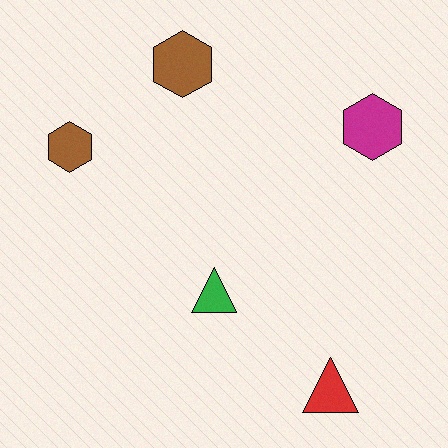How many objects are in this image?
There are 5 objects.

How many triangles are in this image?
There are 2 triangles.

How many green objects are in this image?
There is 1 green object.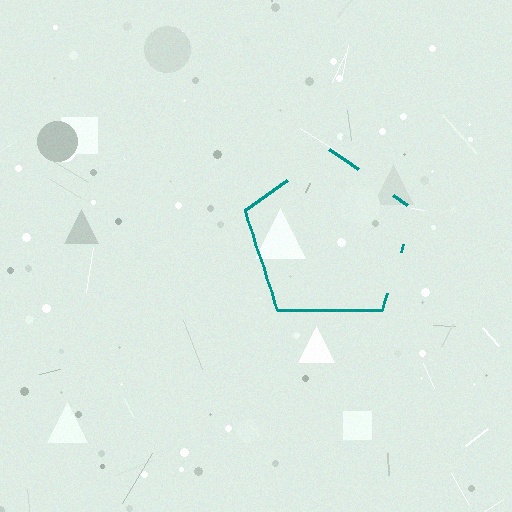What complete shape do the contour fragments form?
The contour fragments form a pentagon.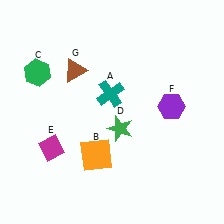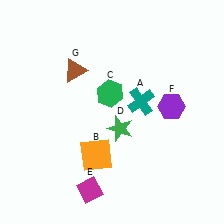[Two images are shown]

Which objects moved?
The objects that moved are: the teal cross (A), the green hexagon (C), the magenta diamond (E).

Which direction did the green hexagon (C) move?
The green hexagon (C) moved right.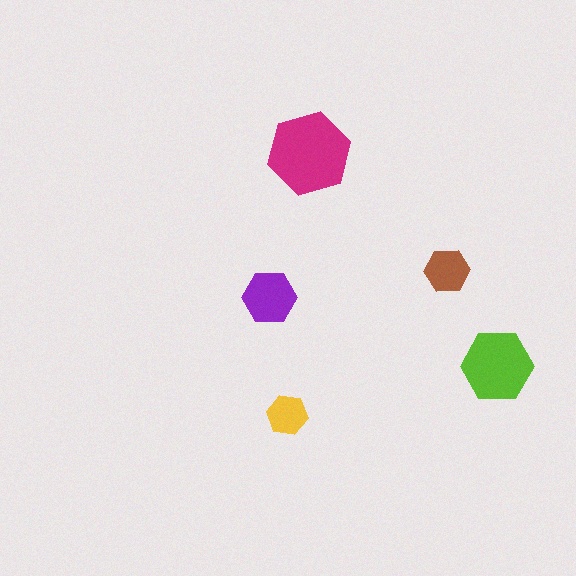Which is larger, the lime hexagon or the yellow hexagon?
The lime one.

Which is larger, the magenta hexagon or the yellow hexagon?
The magenta one.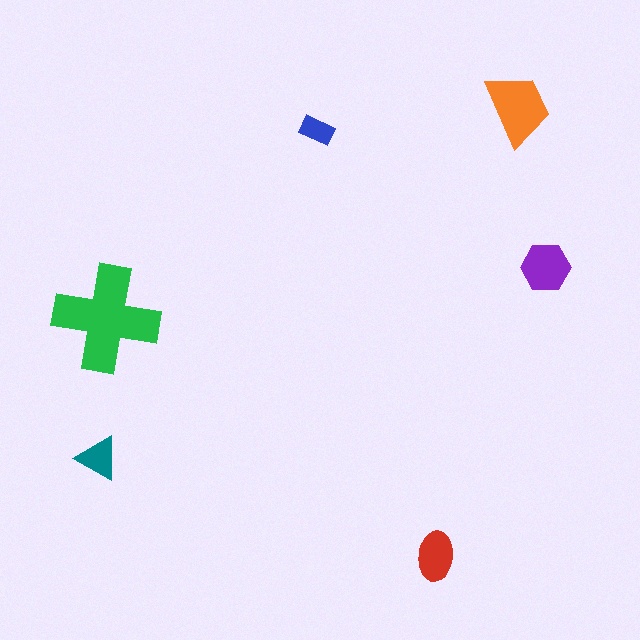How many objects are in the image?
There are 6 objects in the image.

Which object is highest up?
The orange trapezoid is topmost.